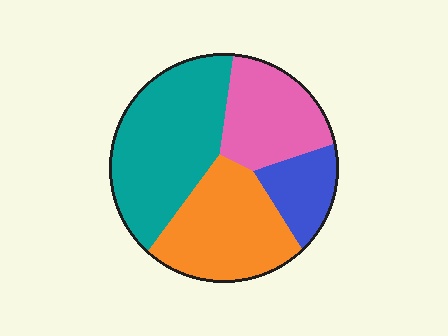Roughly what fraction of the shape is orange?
Orange takes up about one quarter (1/4) of the shape.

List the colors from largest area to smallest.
From largest to smallest: teal, orange, pink, blue.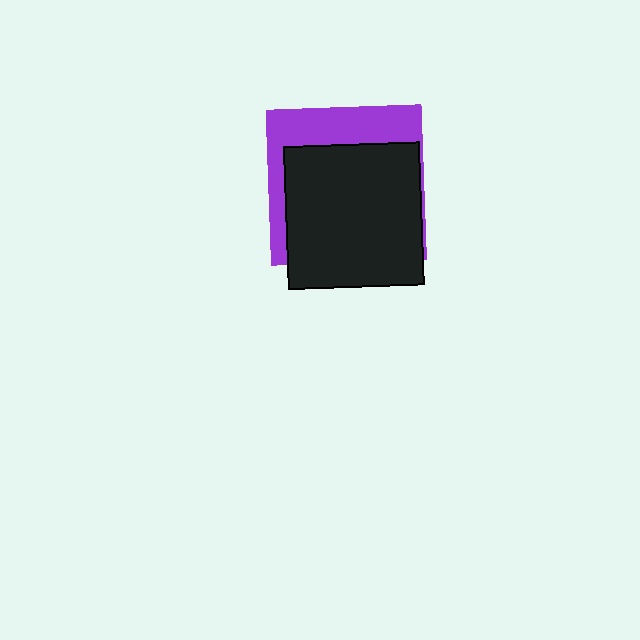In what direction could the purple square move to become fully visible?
The purple square could move up. That would shift it out from behind the black rectangle entirely.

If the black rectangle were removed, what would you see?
You would see the complete purple square.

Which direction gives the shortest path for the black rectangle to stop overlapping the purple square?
Moving down gives the shortest separation.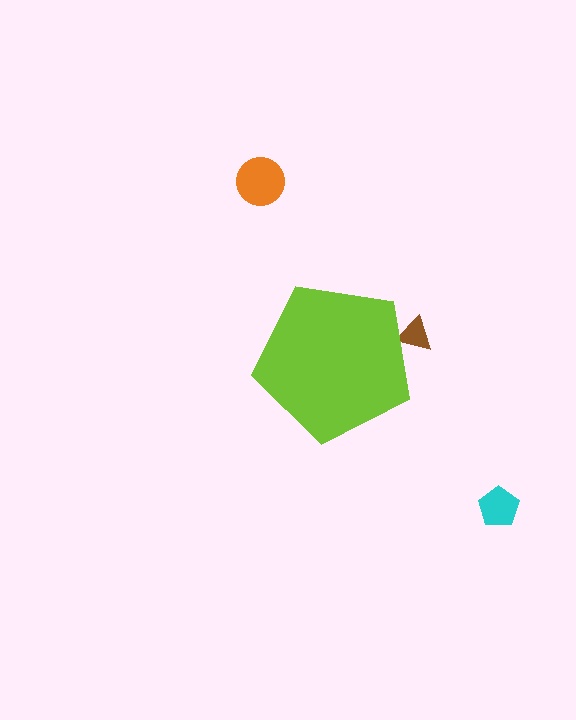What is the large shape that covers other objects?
A lime pentagon.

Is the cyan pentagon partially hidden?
No, the cyan pentagon is fully visible.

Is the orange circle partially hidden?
No, the orange circle is fully visible.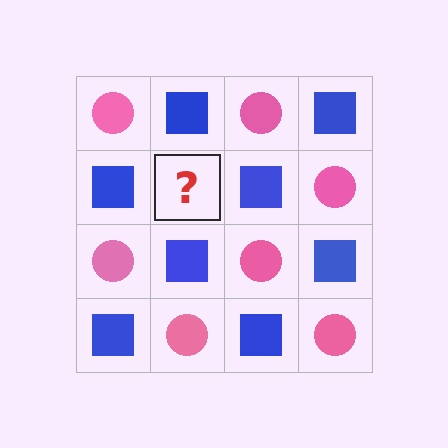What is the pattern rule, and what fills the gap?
The rule is that it alternates pink circle and blue square in a checkerboard pattern. The gap should be filled with a pink circle.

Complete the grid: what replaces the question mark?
The question mark should be replaced with a pink circle.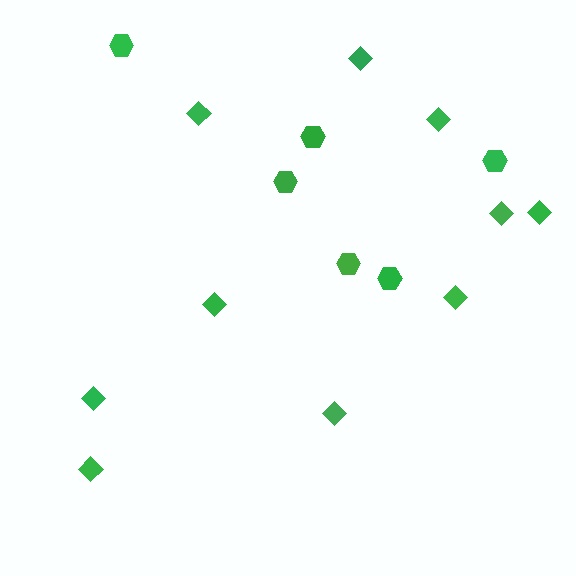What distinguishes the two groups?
There are 2 groups: one group of diamonds (10) and one group of hexagons (6).